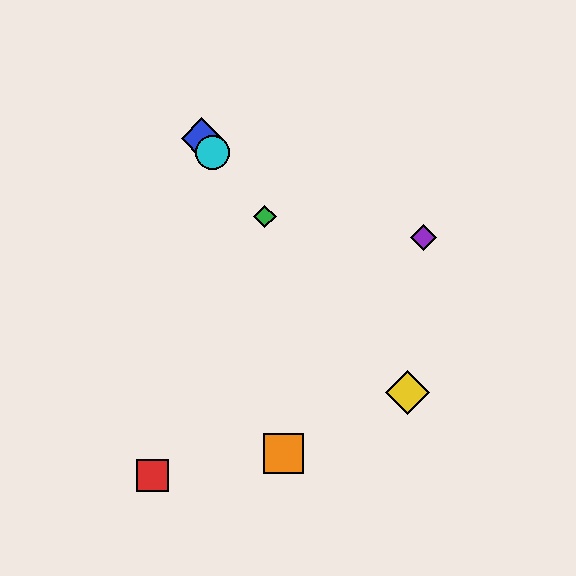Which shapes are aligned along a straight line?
The blue diamond, the green diamond, the yellow diamond, the cyan circle are aligned along a straight line.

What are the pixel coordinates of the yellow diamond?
The yellow diamond is at (408, 393).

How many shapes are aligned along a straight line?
4 shapes (the blue diamond, the green diamond, the yellow diamond, the cyan circle) are aligned along a straight line.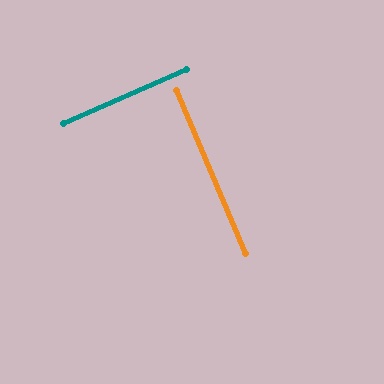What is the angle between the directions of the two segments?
Approximately 89 degrees.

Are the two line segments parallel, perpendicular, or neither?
Perpendicular — they meet at approximately 89°.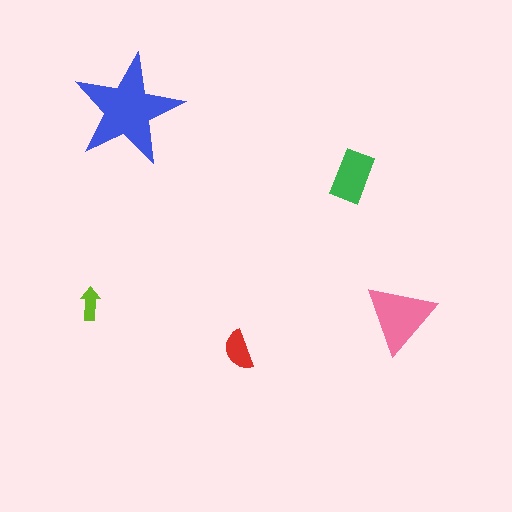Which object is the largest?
The blue star.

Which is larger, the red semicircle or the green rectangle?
The green rectangle.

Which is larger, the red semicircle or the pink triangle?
The pink triangle.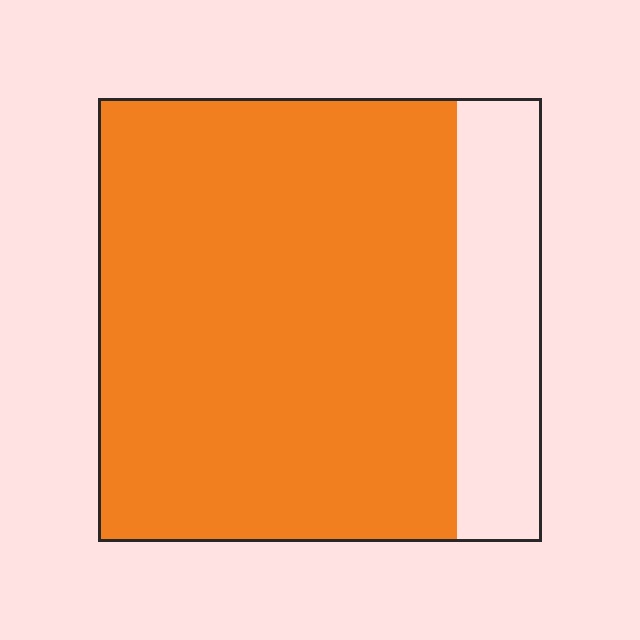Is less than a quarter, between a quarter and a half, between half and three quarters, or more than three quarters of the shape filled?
More than three quarters.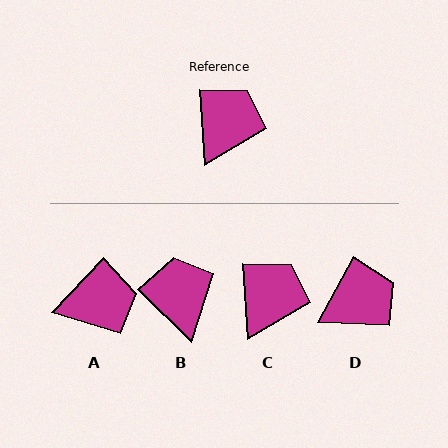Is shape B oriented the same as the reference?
No, it is off by about 42 degrees.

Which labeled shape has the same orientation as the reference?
C.